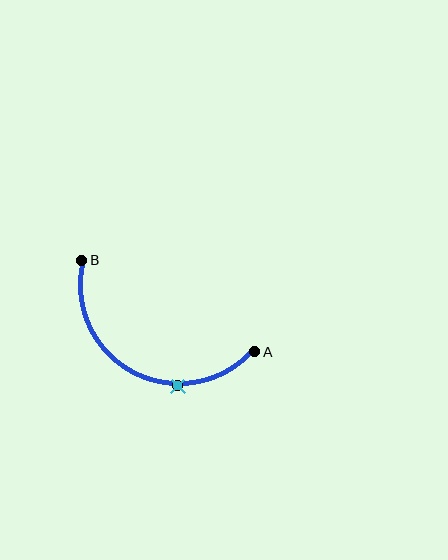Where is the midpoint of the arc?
The arc midpoint is the point on the curve farthest from the straight line joining A and B. It sits below that line.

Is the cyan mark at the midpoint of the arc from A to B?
No. The cyan mark lies on the arc but is closer to endpoint A. The arc midpoint would be at the point on the curve equidistant along the arc from both A and B.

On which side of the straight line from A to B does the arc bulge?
The arc bulges below the straight line connecting A and B.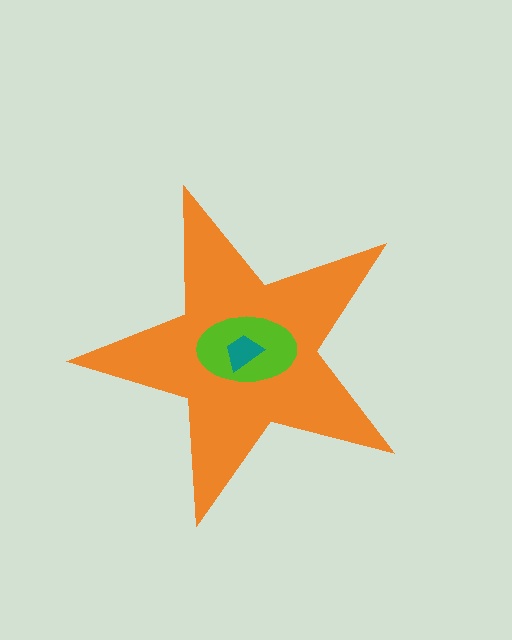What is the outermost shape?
The orange star.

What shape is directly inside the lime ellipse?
The teal trapezoid.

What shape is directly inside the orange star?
The lime ellipse.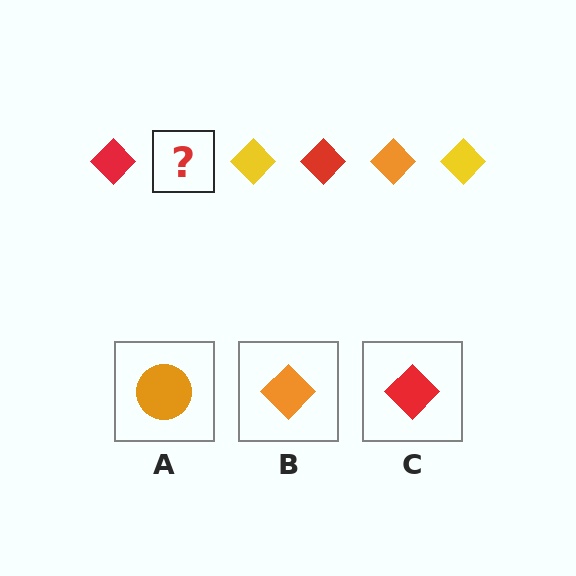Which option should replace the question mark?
Option B.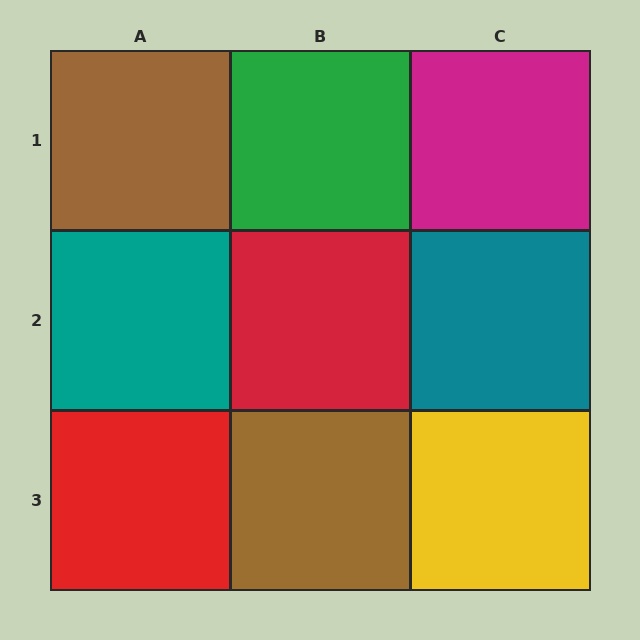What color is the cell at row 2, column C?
Teal.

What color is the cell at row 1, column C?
Magenta.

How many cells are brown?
2 cells are brown.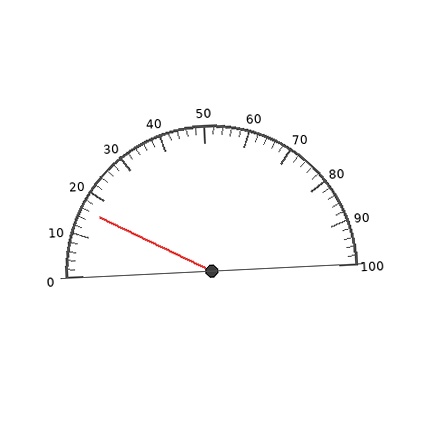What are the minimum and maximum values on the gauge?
The gauge ranges from 0 to 100.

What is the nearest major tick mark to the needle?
The nearest major tick mark is 20.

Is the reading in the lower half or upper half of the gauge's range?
The reading is in the lower half of the range (0 to 100).